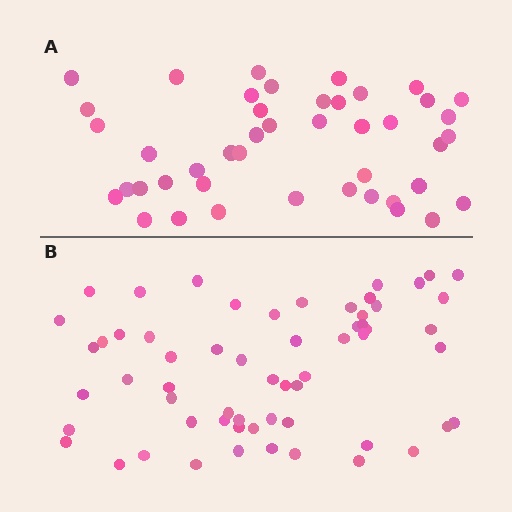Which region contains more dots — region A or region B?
Region B (the bottom region) has more dots.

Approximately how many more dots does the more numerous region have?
Region B has approximately 15 more dots than region A.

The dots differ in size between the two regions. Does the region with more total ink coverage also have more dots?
No. Region A has more total ink coverage because its dots are larger, but region B actually contains more individual dots. Total area can be misleading — the number of items is what matters here.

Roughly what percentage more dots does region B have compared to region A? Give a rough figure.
About 35% more.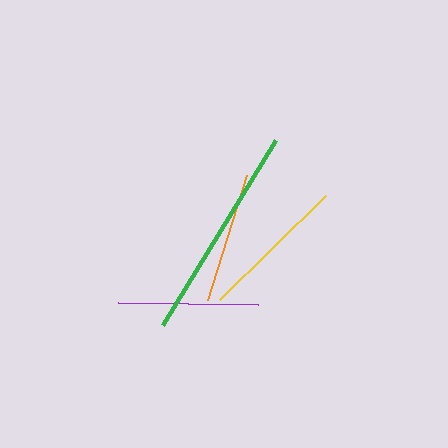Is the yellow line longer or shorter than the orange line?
The yellow line is longer than the orange line.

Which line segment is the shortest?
The orange line is the shortest at approximately 131 pixels.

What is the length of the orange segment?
The orange segment is approximately 131 pixels long.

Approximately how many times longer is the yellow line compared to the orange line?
The yellow line is approximately 1.1 times the length of the orange line.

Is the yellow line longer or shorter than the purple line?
The yellow line is longer than the purple line.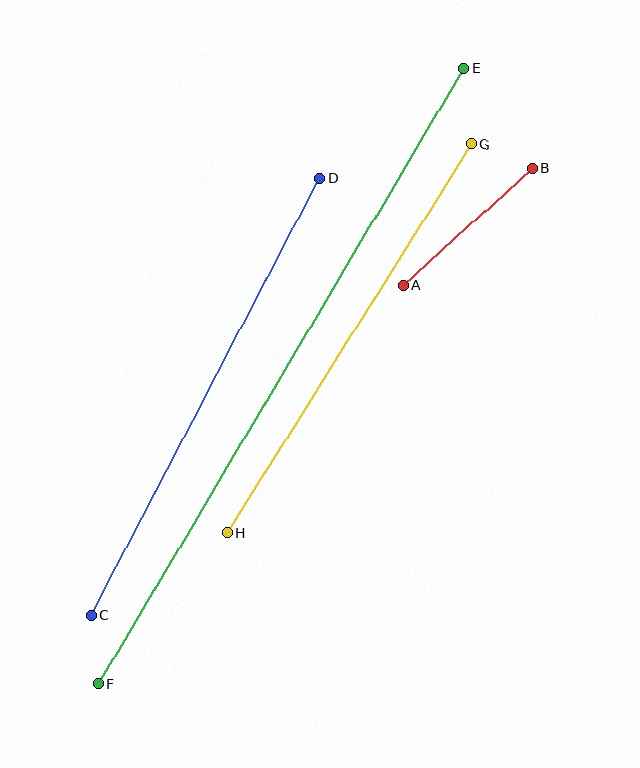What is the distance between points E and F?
The distance is approximately 715 pixels.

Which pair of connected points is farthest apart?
Points E and F are farthest apart.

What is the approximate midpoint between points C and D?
The midpoint is at approximately (205, 397) pixels.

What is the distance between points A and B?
The distance is approximately 174 pixels.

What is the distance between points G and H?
The distance is approximately 459 pixels.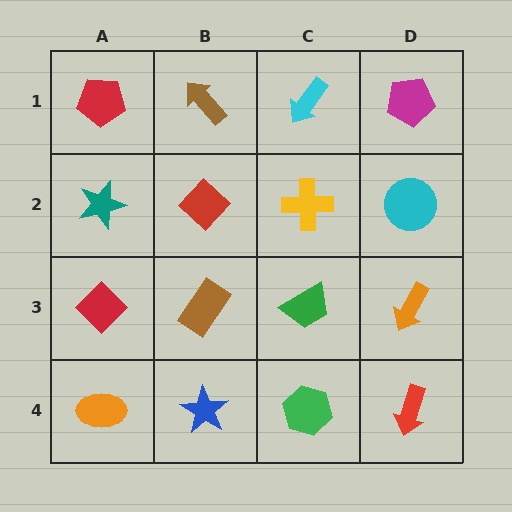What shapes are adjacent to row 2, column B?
A brown arrow (row 1, column B), a brown rectangle (row 3, column B), a teal star (row 2, column A), a yellow cross (row 2, column C).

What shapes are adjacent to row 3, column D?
A cyan circle (row 2, column D), a red arrow (row 4, column D), a green trapezoid (row 3, column C).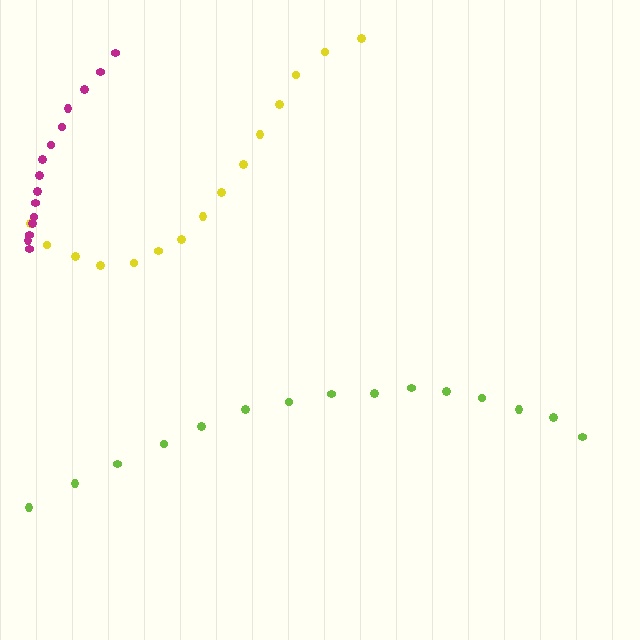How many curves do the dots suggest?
There are 3 distinct paths.